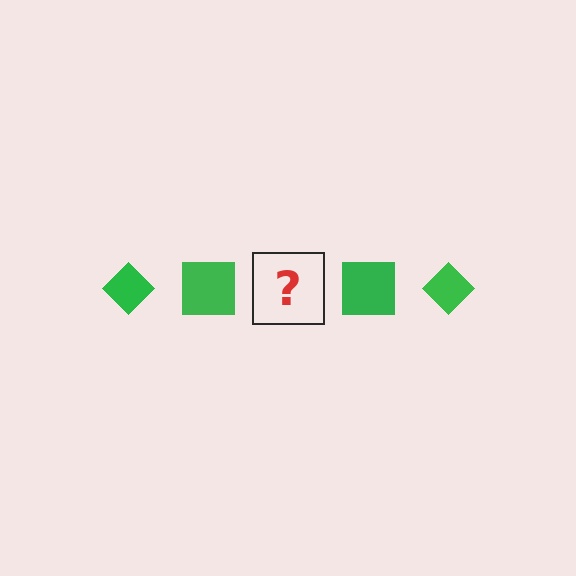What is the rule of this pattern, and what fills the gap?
The rule is that the pattern cycles through diamond, square shapes in green. The gap should be filled with a green diamond.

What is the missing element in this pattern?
The missing element is a green diamond.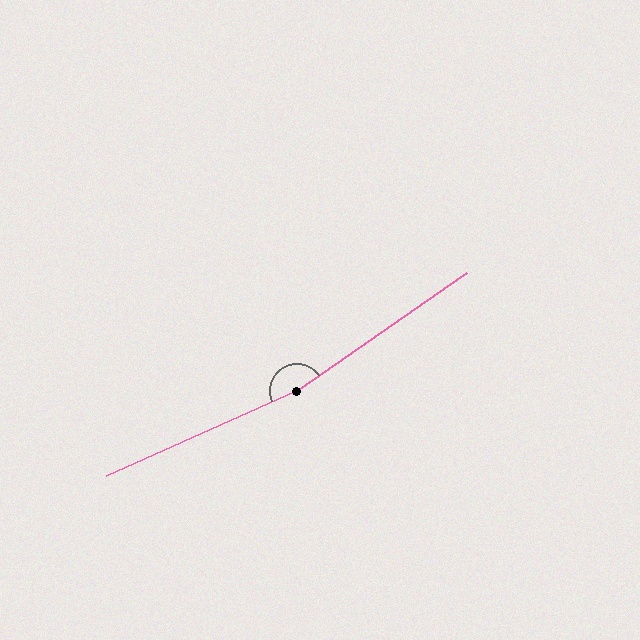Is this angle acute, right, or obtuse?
It is obtuse.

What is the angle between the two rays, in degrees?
Approximately 169 degrees.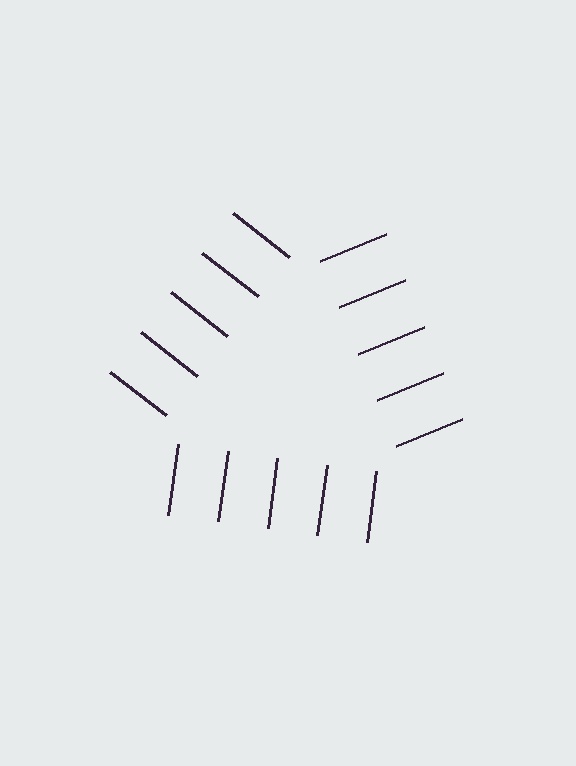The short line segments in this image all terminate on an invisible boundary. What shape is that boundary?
An illusory triangle — the line segments terminate on its edges but no continuous stroke is drawn.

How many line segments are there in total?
15 — 5 along each of the 3 edges.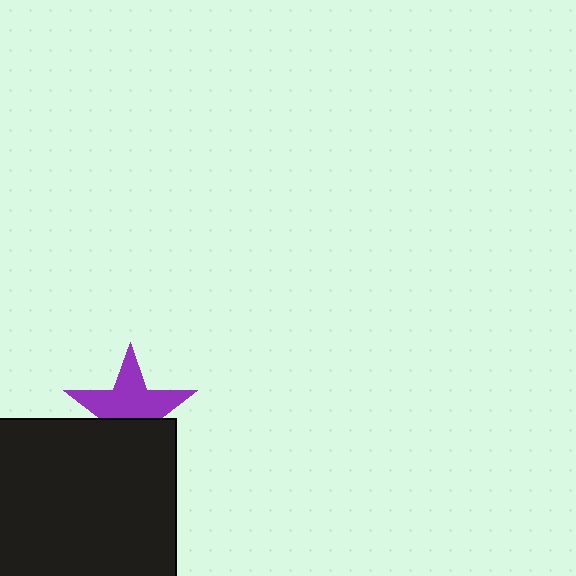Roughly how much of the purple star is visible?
About half of it is visible (roughly 61%).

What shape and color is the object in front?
The object in front is a black square.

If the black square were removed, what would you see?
You would see the complete purple star.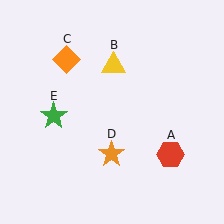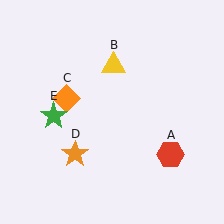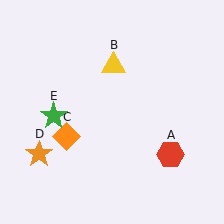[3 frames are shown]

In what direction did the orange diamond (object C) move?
The orange diamond (object C) moved down.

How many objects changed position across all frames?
2 objects changed position: orange diamond (object C), orange star (object D).